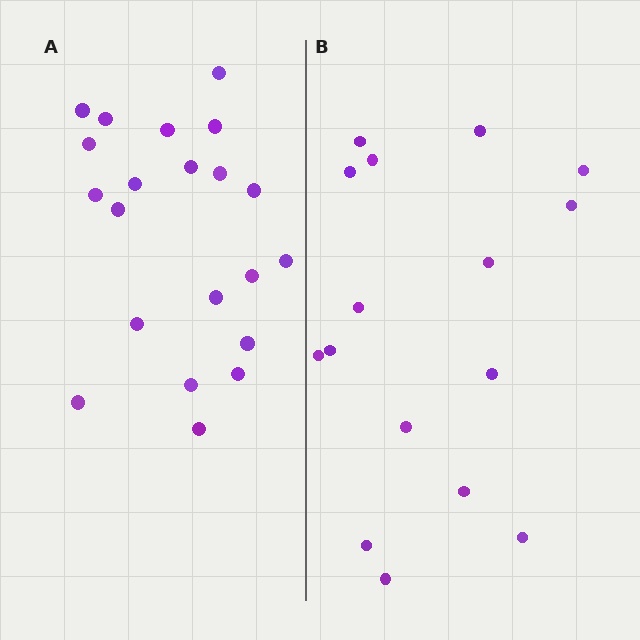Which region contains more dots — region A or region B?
Region A (the left region) has more dots.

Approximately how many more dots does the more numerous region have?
Region A has about 5 more dots than region B.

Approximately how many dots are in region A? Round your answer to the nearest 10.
About 20 dots. (The exact count is 21, which rounds to 20.)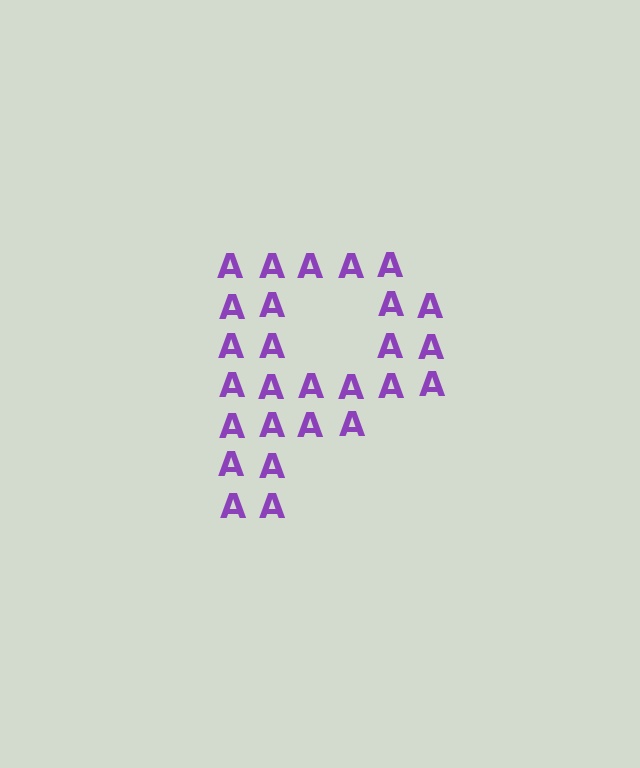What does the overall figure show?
The overall figure shows the letter P.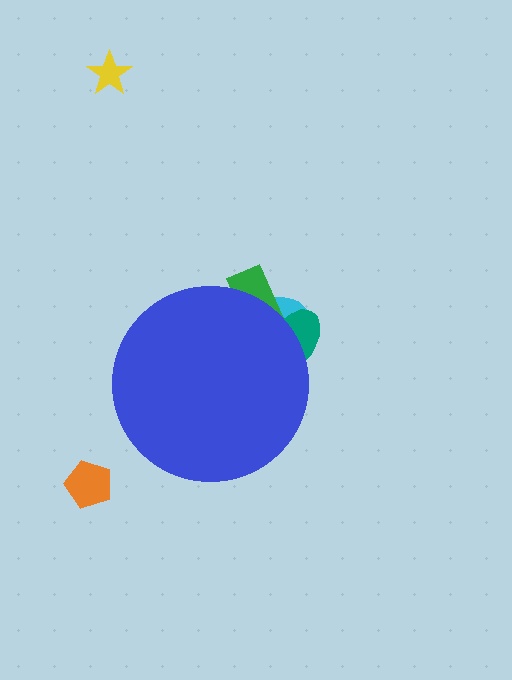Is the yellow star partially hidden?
No, the yellow star is fully visible.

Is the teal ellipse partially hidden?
Yes, the teal ellipse is partially hidden behind the blue circle.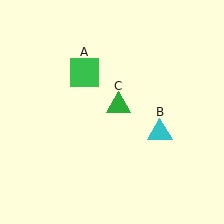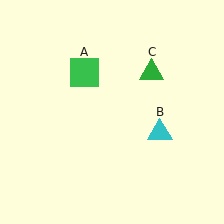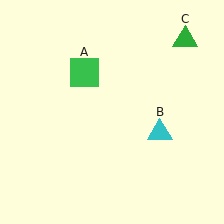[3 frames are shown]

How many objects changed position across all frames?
1 object changed position: green triangle (object C).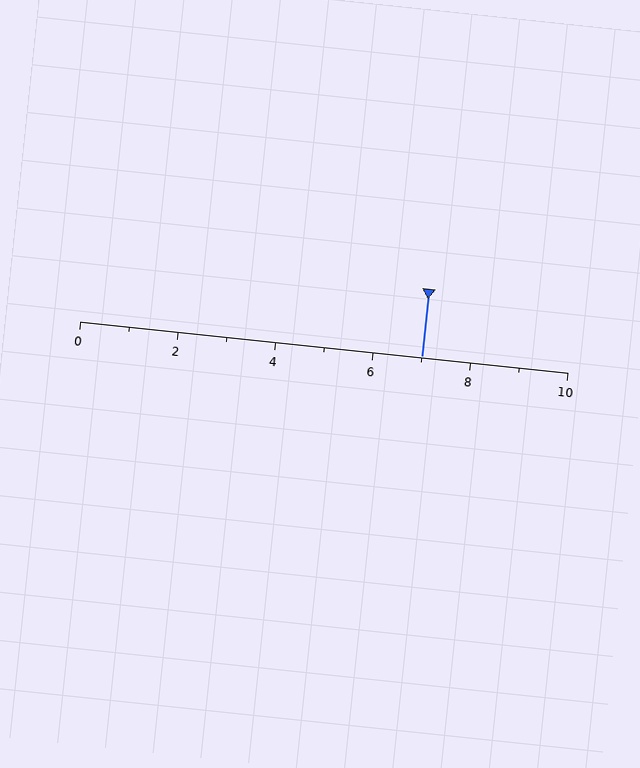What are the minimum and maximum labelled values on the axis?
The axis runs from 0 to 10.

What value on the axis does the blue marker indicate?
The marker indicates approximately 7.